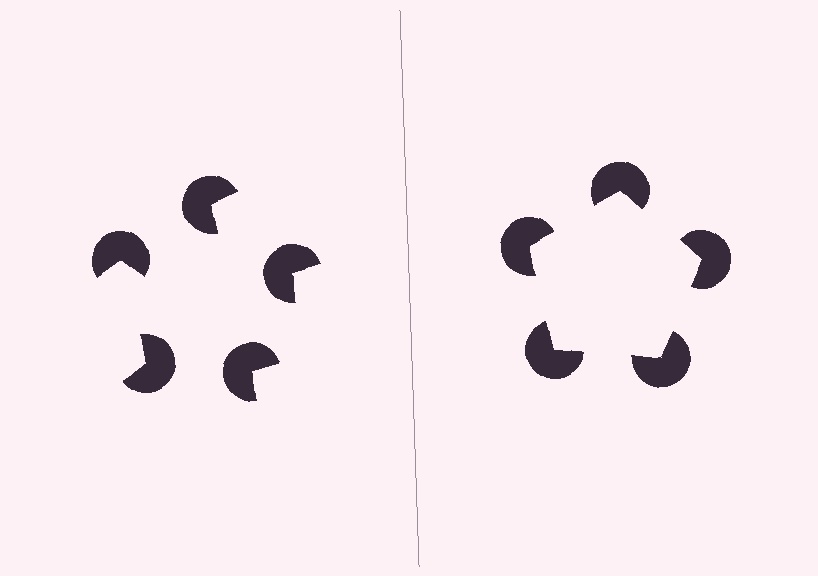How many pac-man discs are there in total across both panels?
10 — 5 on each side.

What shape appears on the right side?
An illusory pentagon.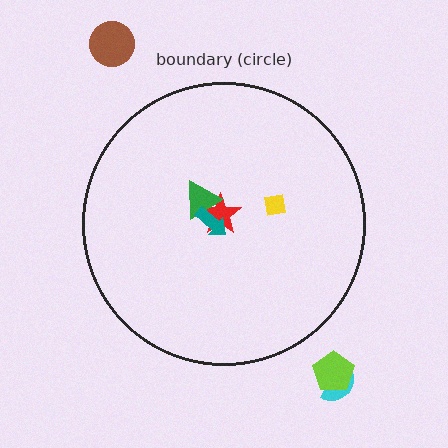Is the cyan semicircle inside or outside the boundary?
Outside.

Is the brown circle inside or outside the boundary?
Outside.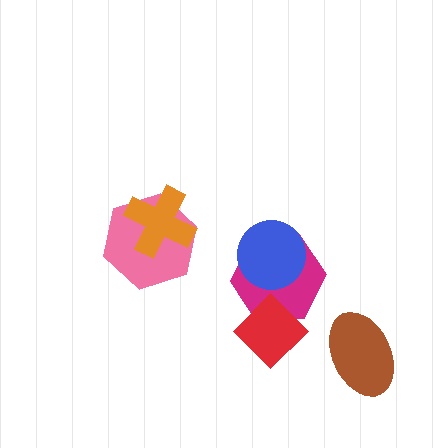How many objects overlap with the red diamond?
1 object overlaps with the red diamond.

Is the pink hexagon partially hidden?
Yes, it is partially covered by another shape.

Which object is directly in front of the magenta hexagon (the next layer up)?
The blue circle is directly in front of the magenta hexagon.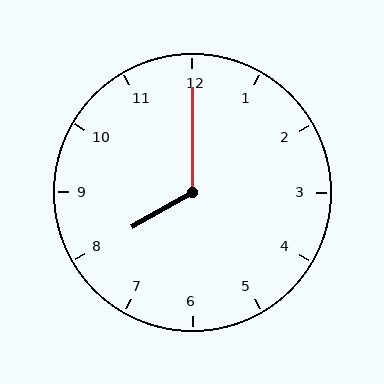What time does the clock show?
8:00.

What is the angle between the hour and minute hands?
Approximately 120 degrees.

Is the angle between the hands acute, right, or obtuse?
It is obtuse.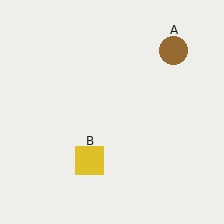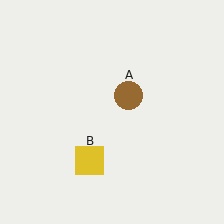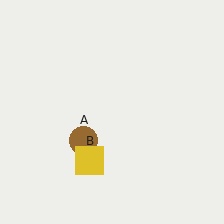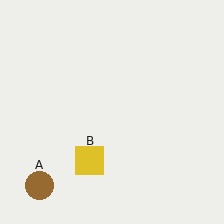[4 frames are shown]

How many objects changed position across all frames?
1 object changed position: brown circle (object A).